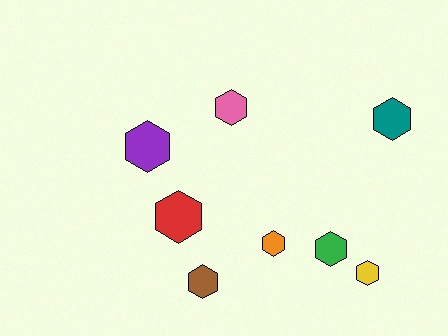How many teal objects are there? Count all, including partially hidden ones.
There is 1 teal object.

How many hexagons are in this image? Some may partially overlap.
There are 8 hexagons.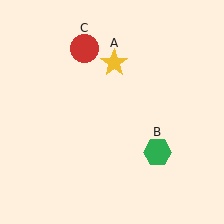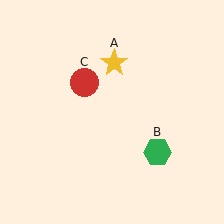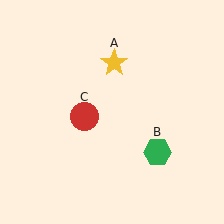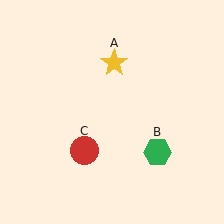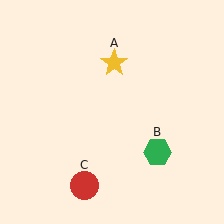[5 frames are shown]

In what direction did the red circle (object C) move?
The red circle (object C) moved down.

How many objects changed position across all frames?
1 object changed position: red circle (object C).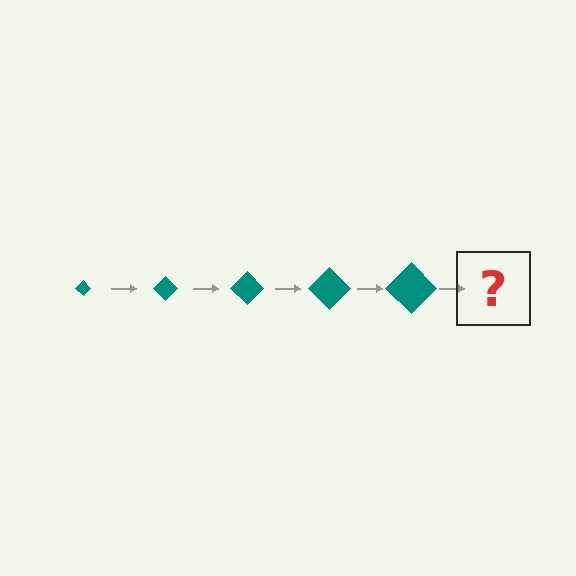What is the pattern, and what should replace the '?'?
The pattern is that the diamond gets progressively larger each step. The '?' should be a teal diamond, larger than the previous one.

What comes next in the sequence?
The next element should be a teal diamond, larger than the previous one.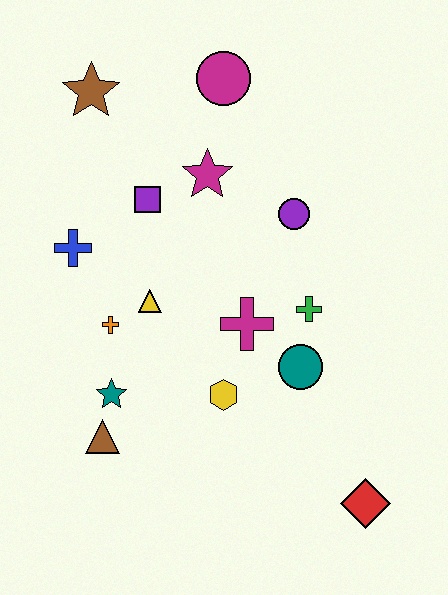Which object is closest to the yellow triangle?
The orange cross is closest to the yellow triangle.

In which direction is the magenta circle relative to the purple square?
The magenta circle is above the purple square.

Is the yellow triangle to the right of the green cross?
No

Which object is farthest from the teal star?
The magenta circle is farthest from the teal star.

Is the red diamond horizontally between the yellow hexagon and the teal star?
No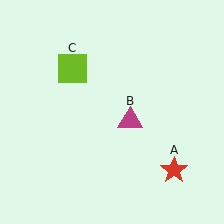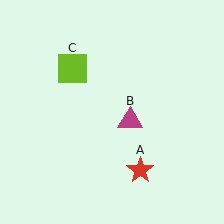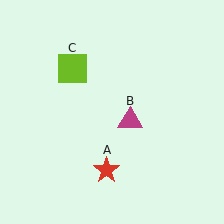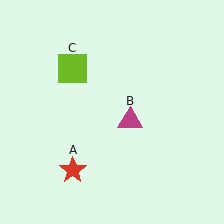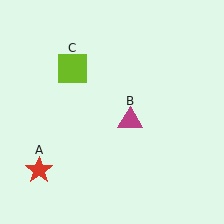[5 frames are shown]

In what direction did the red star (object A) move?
The red star (object A) moved left.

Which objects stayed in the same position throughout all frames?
Magenta triangle (object B) and lime square (object C) remained stationary.